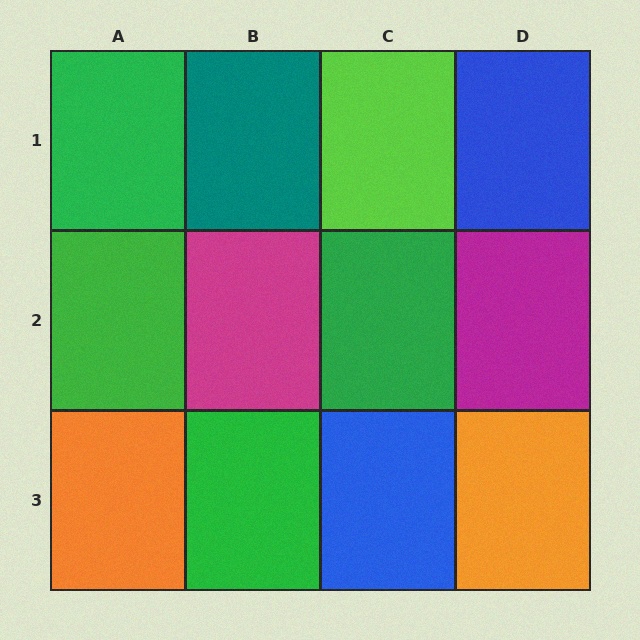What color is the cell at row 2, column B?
Magenta.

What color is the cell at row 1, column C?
Lime.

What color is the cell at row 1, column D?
Blue.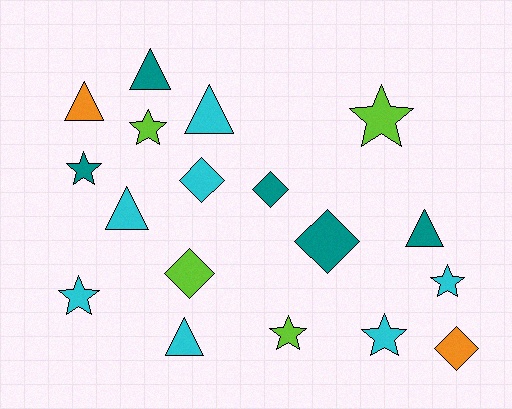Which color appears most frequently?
Cyan, with 7 objects.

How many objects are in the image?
There are 18 objects.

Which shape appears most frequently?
Star, with 7 objects.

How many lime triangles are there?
There are no lime triangles.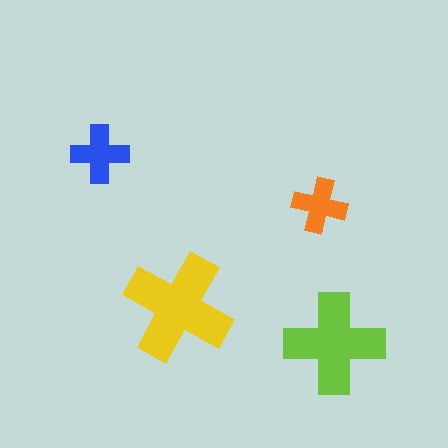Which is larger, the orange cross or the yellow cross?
The yellow one.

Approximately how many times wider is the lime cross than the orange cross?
About 2 times wider.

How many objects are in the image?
There are 4 objects in the image.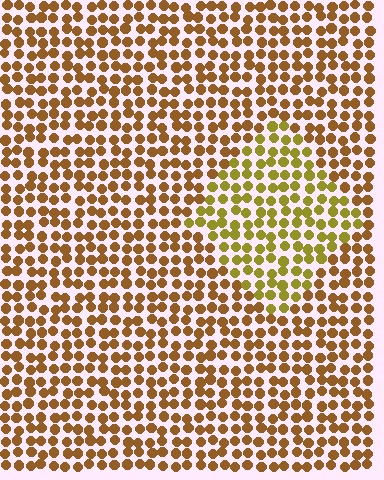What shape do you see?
I see a diamond.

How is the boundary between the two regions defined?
The boundary is defined purely by a slight shift in hue (about 31 degrees). Spacing, size, and orientation are identical on both sides.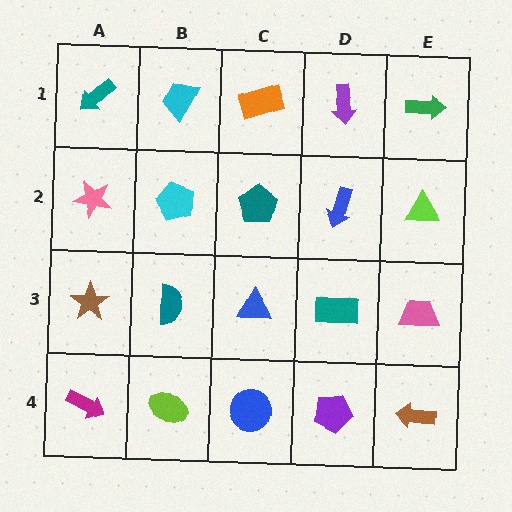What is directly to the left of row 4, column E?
A purple pentagon.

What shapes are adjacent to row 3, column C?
A teal pentagon (row 2, column C), a blue circle (row 4, column C), a teal semicircle (row 3, column B), a teal rectangle (row 3, column D).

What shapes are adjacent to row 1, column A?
A pink star (row 2, column A), a cyan trapezoid (row 1, column B).